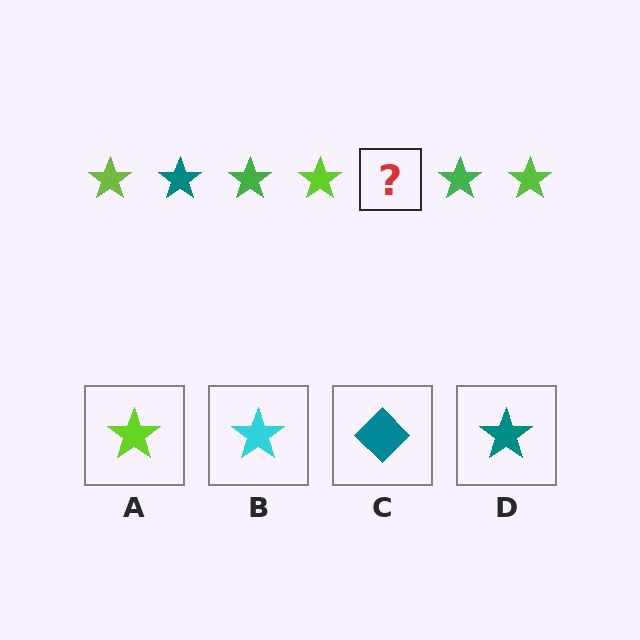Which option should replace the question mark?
Option D.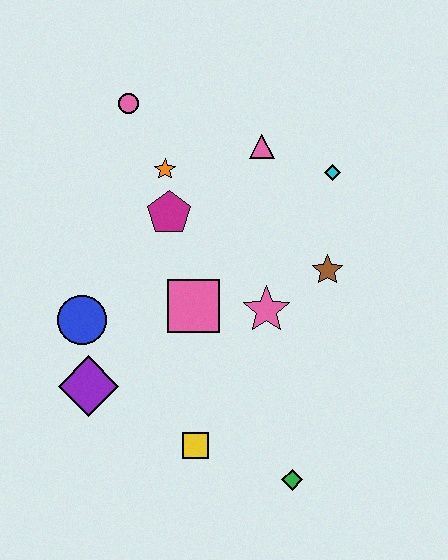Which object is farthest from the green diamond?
The pink circle is farthest from the green diamond.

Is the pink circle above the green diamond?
Yes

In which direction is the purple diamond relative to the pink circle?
The purple diamond is below the pink circle.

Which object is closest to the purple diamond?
The blue circle is closest to the purple diamond.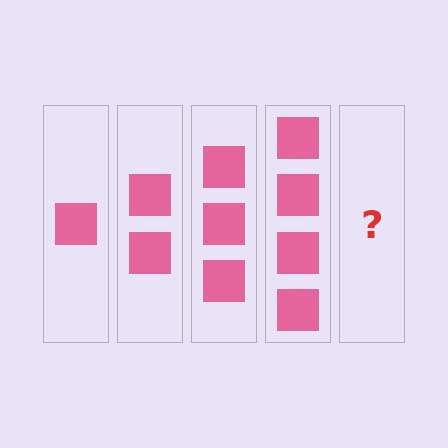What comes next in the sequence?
The next element should be 5 squares.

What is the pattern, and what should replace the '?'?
The pattern is that each step adds one more square. The '?' should be 5 squares.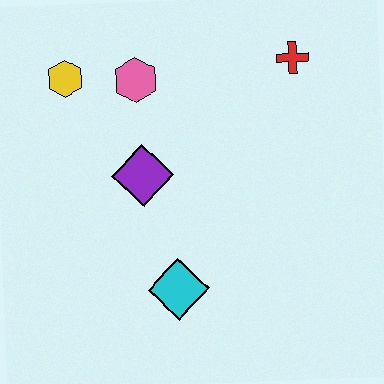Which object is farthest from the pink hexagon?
The cyan diamond is farthest from the pink hexagon.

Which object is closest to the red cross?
The pink hexagon is closest to the red cross.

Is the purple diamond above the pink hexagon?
No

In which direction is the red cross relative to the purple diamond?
The red cross is to the right of the purple diamond.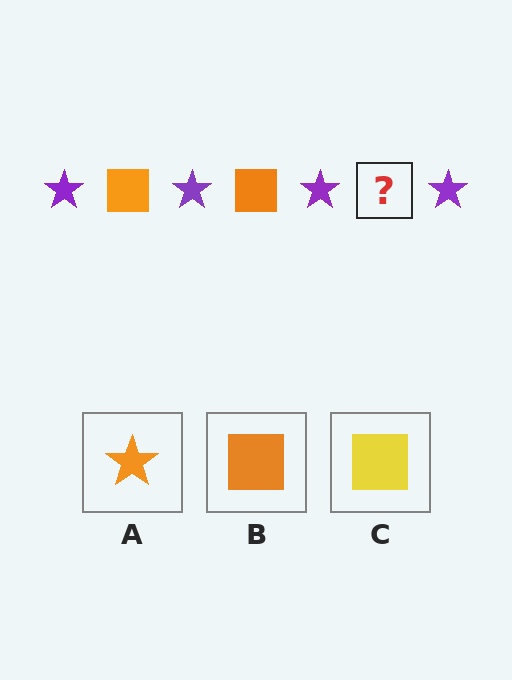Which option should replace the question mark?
Option B.